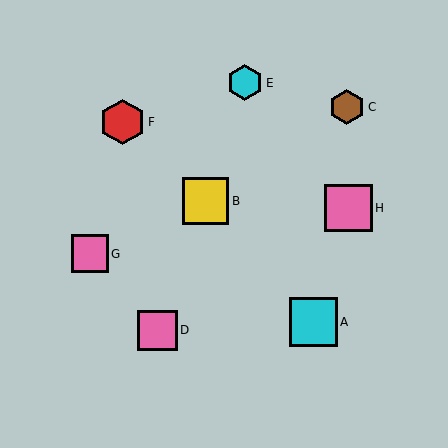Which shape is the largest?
The cyan square (labeled A) is the largest.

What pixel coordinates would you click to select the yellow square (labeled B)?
Click at (206, 201) to select the yellow square B.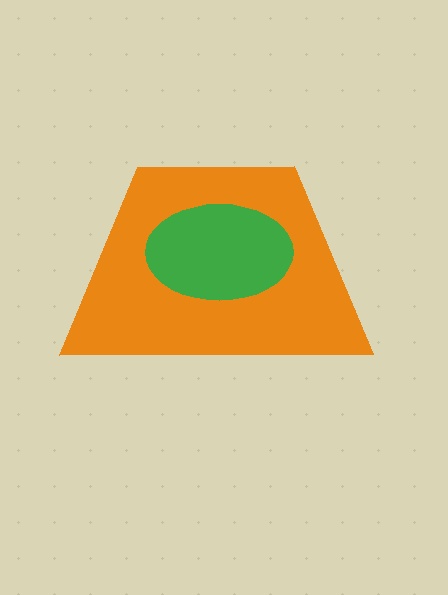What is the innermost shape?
The green ellipse.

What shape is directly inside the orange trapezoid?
The green ellipse.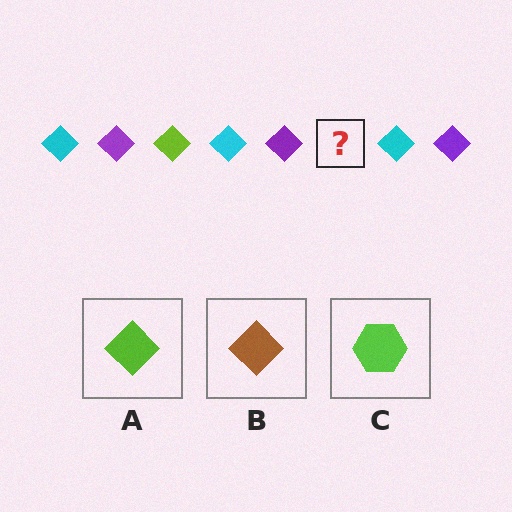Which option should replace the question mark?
Option A.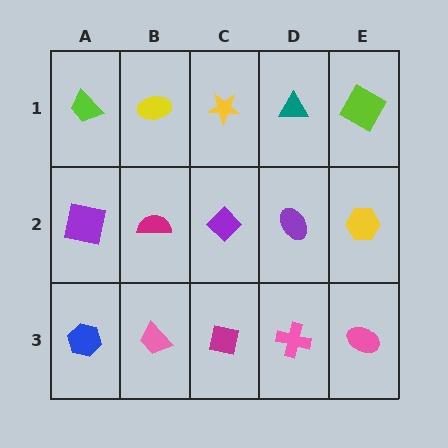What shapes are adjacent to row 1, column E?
A yellow hexagon (row 2, column E), a teal triangle (row 1, column D).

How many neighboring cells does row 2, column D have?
4.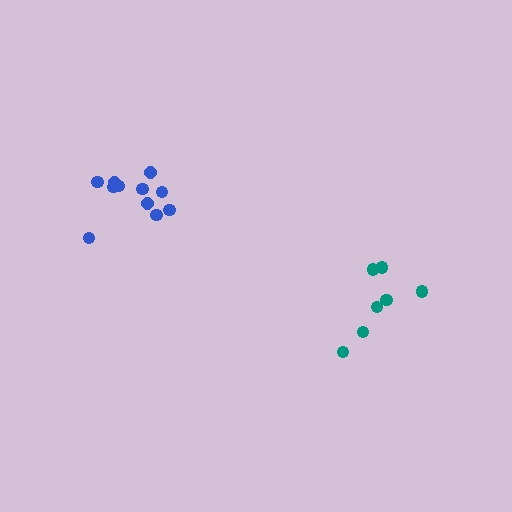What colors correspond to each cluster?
The clusters are colored: blue, teal.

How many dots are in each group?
Group 1: 11 dots, Group 2: 7 dots (18 total).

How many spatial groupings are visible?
There are 2 spatial groupings.